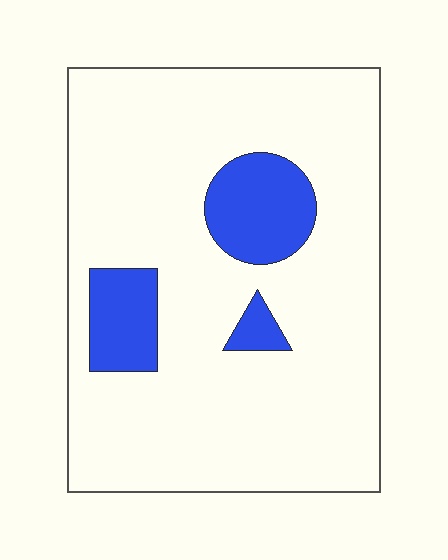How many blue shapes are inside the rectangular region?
3.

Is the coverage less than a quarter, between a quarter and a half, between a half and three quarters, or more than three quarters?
Less than a quarter.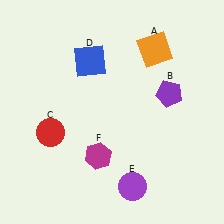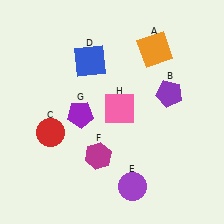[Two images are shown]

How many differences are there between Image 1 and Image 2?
There are 2 differences between the two images.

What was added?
A purple pentagon (G), a pink square (H) were added in Image 2.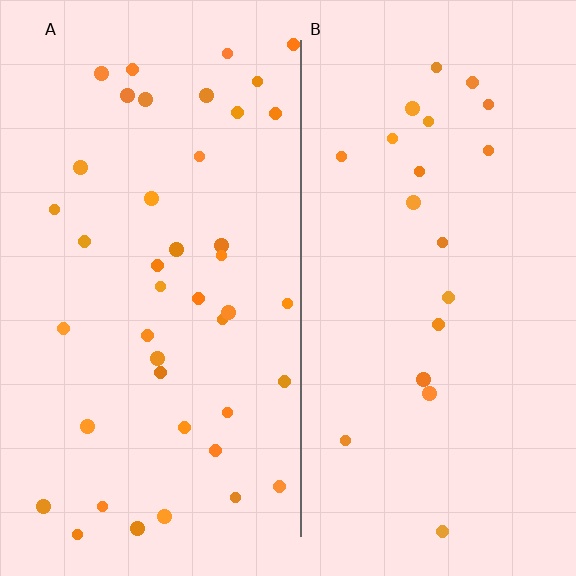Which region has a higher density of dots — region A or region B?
A (the left).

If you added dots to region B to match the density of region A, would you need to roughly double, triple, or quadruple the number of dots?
Approximately double.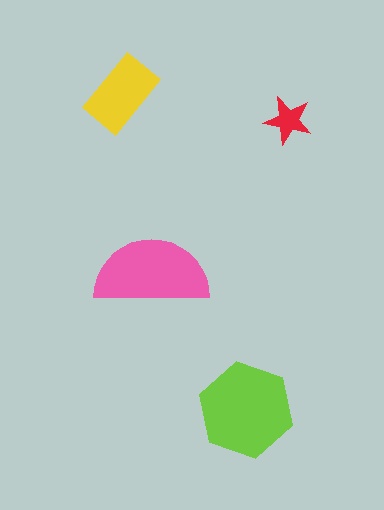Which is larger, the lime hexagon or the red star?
The lime hexagon.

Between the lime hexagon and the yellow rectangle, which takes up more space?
The lime hexagon.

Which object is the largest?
The lime hexagon.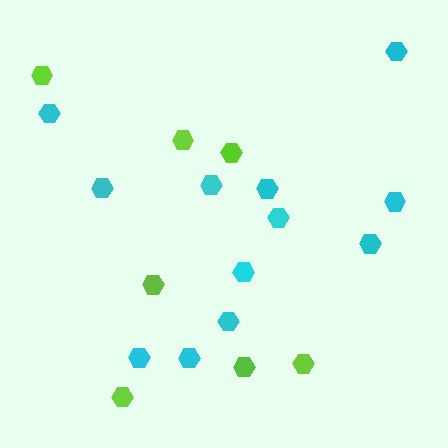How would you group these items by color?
There are 2 groups: one group of cyan hexagons (12) and one group of lime hexagons (7).